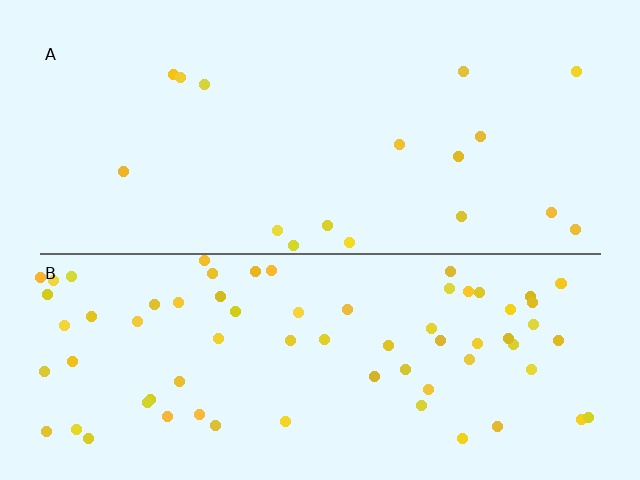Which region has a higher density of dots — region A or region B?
B (the bottom).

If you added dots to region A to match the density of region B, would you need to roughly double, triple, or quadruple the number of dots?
Approximately quadruple.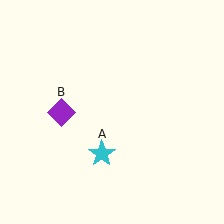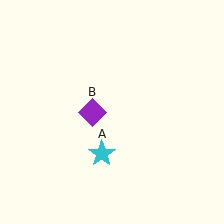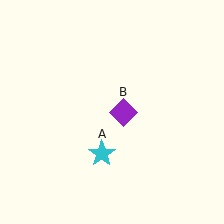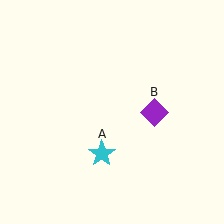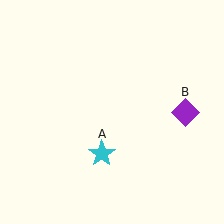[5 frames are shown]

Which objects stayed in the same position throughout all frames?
Cyan star (object A) remained stationary.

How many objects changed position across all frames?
1 object changed position: purple diamond (object B).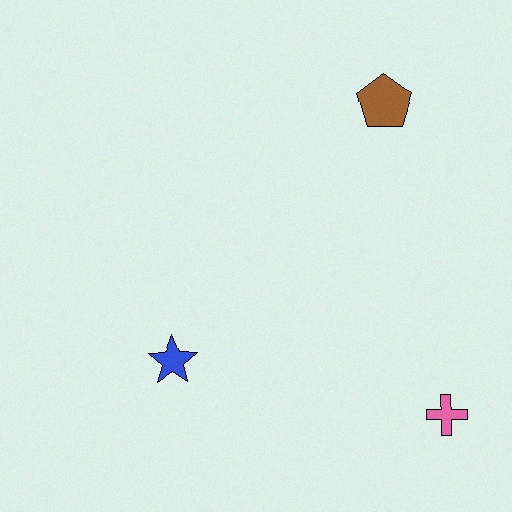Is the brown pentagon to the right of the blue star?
Yes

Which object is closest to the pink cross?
The blue star is closest to the pink cross.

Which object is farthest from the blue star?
The brown pentagon is farthest from the blue star.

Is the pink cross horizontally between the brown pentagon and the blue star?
No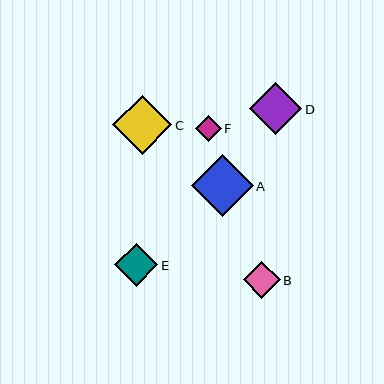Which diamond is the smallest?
Diamond F is the smallest with a size of approximately 26 pixels.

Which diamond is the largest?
Diamond A is the largest with a size of approximately 62 pixels.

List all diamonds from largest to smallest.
From largest to smallest: A, C, D, E, B, F.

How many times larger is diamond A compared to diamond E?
Diamond A is approximately 1.4 times the size of diamond E.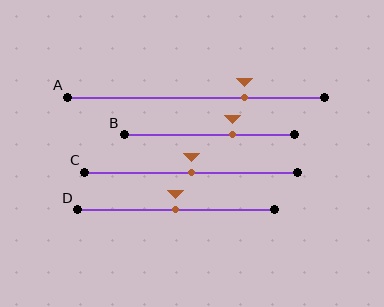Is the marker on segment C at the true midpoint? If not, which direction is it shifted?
Yes, the marker on segment C is at the true midpoint.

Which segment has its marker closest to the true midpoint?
Segment C has its marker closest to the true midpoint.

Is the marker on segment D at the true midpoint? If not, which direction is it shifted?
Yes, the marker on segment D is at the true midpoint.